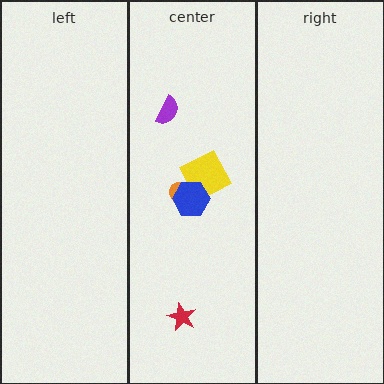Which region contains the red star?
The center region.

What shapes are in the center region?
The yellow square, the orange ellipse, the blue hexagon, the purple semicircle, the red star.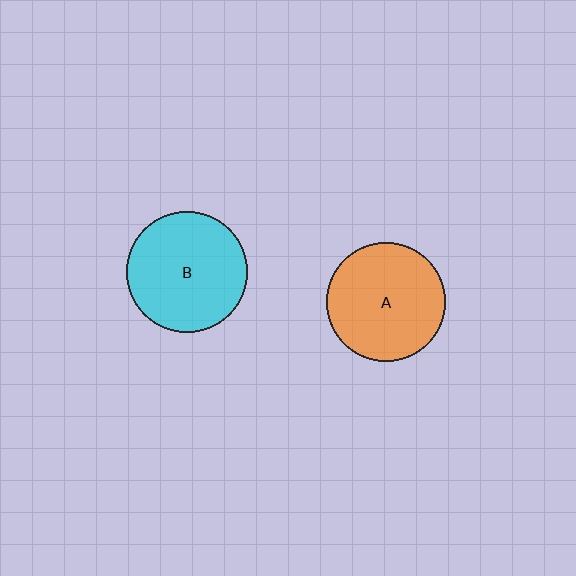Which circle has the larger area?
Circle B (cyan).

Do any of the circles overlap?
No, none of the circles overlap.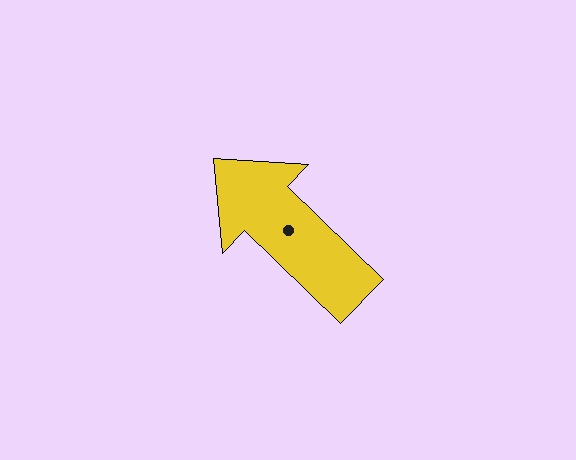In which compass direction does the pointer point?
Northwest.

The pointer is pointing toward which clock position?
Roughly 10 o'clock.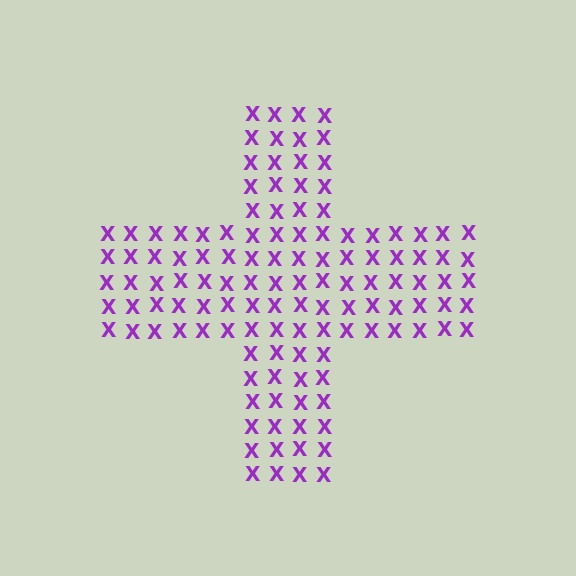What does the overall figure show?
The overall figure shows a cross.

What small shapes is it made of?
It is made of small letter X's.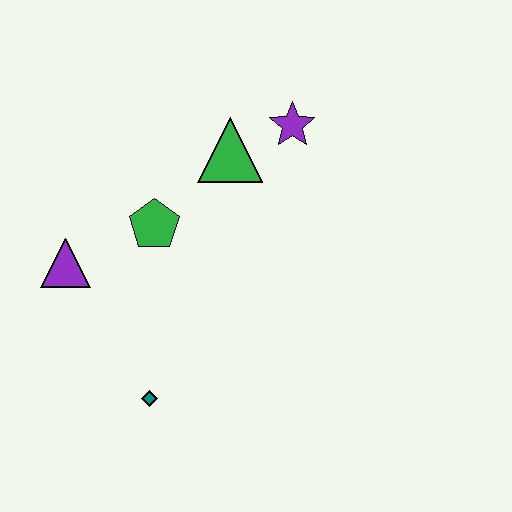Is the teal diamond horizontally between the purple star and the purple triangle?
Yes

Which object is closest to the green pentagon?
The purple triangle is closest to the green pentagon.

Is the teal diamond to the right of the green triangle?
No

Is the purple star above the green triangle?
Yes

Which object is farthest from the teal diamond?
The purple star is farthest from the teal diamond.